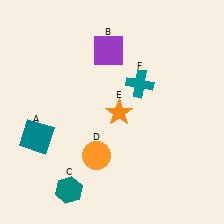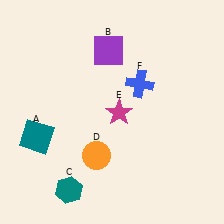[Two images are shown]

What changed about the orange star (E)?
In Image 1, E is orange. In Image 2, it changed to magenta.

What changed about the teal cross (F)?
In Image 1, F is teal. In Image 2, it changed to blue.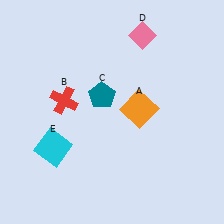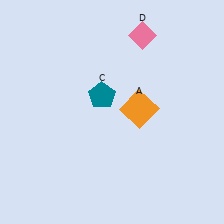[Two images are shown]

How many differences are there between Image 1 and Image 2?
There are 2 differences between the two images.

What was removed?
The cyan square (E), the red cross (B) were removed in Image 2.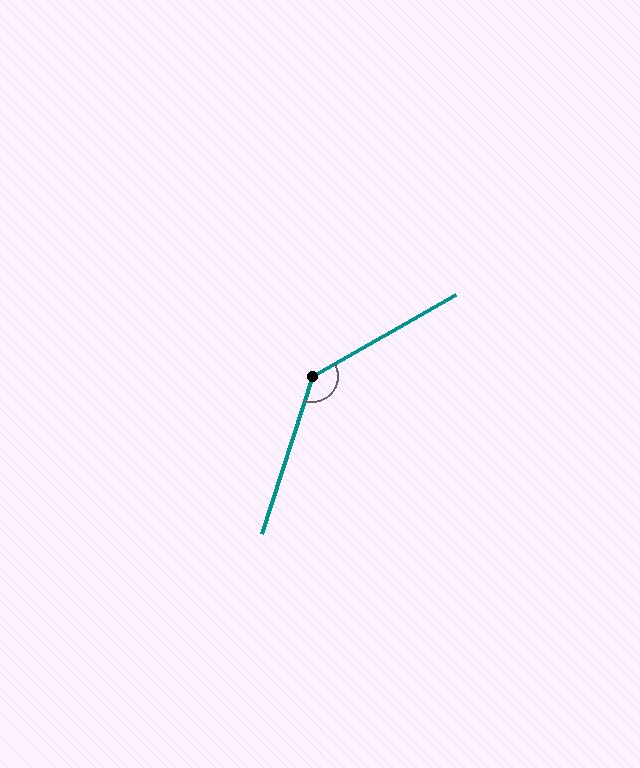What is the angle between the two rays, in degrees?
Approximately 137 degrees.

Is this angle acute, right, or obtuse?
It is obtuse.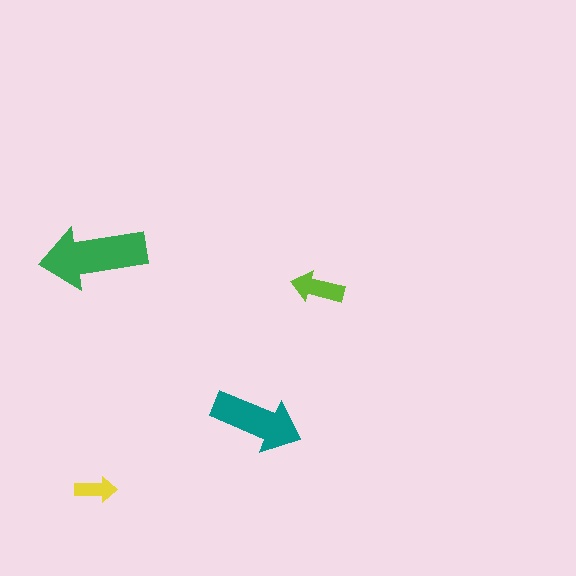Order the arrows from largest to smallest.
the green one, the teal one, the lime one, the yellow one.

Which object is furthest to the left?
The green arrow is leftmost.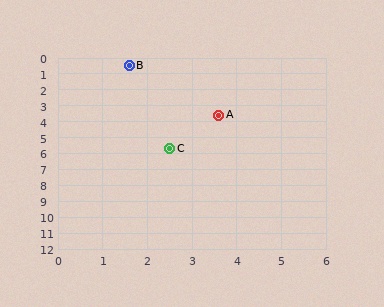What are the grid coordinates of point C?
Point C is at approximately (2.5, 5.7).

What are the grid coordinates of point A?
Point A is at approximately (3.6, 3.6).